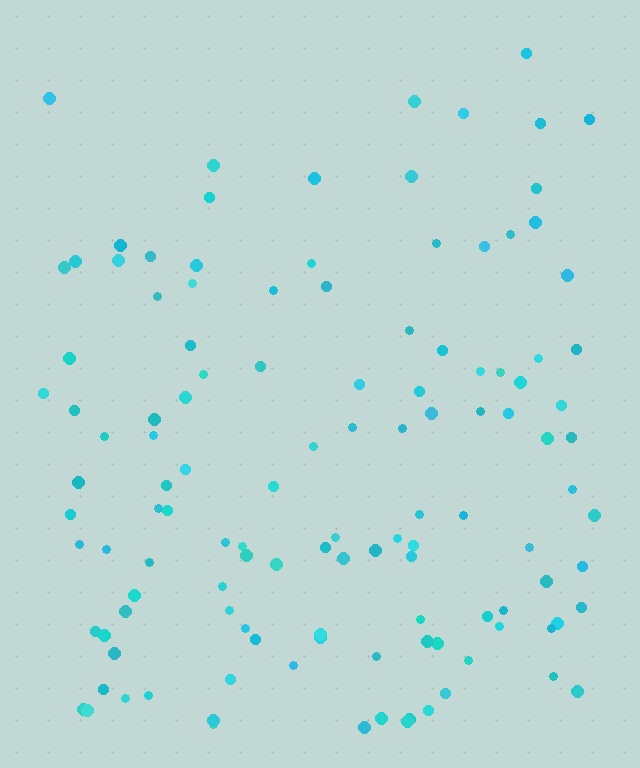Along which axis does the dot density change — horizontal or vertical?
Vertical.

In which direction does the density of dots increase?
From top to bottom, with the bottom side densest.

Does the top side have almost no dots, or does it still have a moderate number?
Still a moderate number, just noticeably fewer than the bottom.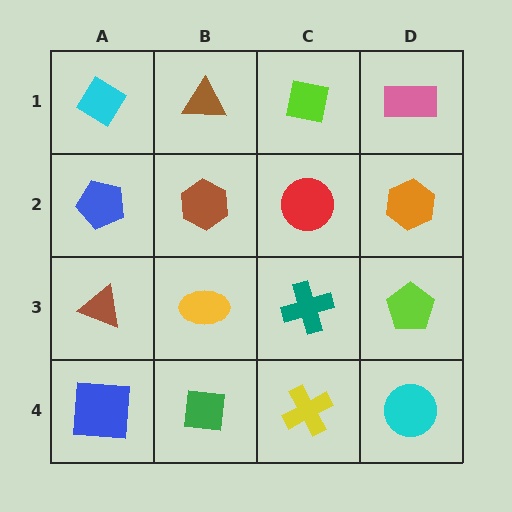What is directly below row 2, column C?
A teal cross.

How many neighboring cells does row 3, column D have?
3.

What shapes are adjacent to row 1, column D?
An orange hexagon (row 2, column D), a lime square (row 1, column C).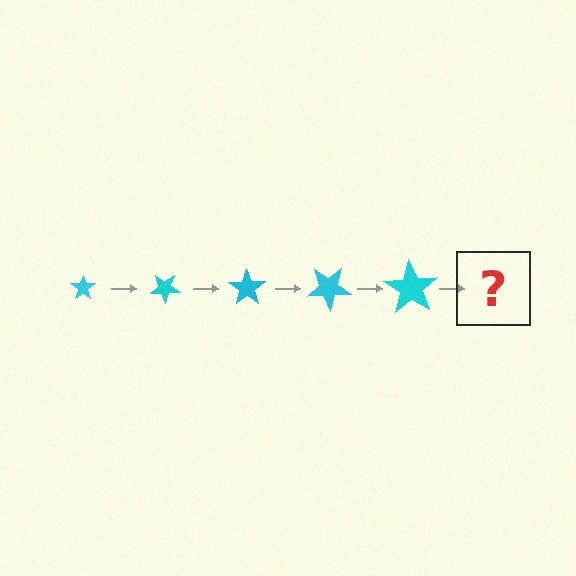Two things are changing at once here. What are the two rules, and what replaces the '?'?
The two rules are that the star grows larger each step and it rotates 35 degrees each step. The '?' should be a star, larger than the previous one and rotated 175 degrees from the start.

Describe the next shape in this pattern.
It should be a star, larger than the previous one and rotated 175 degrees from the start.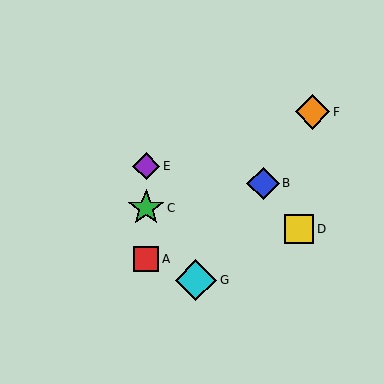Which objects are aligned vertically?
Objects A, C, E are aligned vertically.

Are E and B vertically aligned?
No, E is at x≈146 and B is at x≈263.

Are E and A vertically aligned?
Yes, both are at x≈146.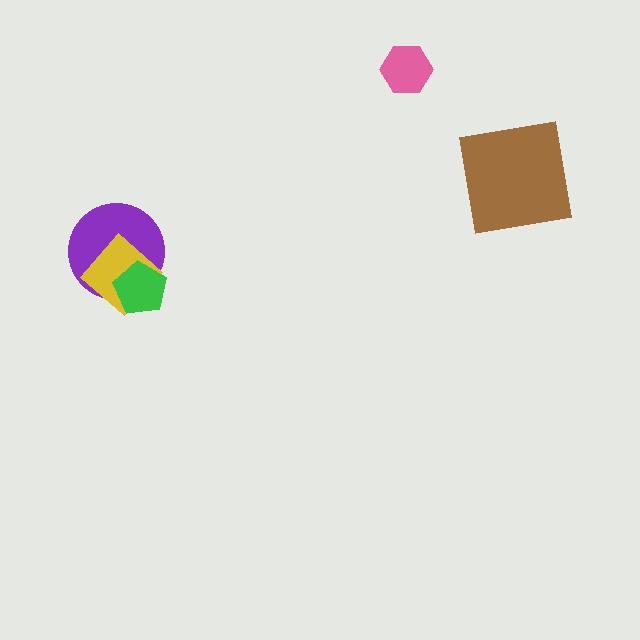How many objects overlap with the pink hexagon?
0 objects overlap with the pink hexagon.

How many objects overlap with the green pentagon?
2 objects overlap with the green pentagon.